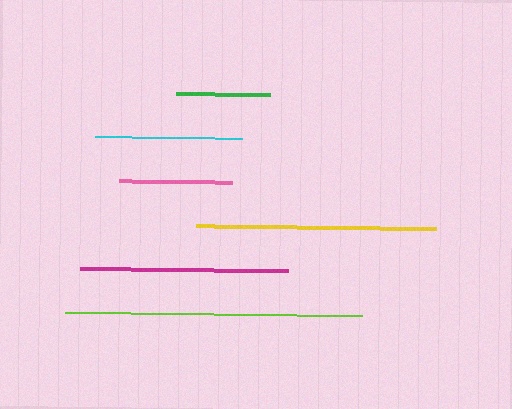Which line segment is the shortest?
The green line is the shortest at approximately 94 pixels.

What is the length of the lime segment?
The lime segment is approximately 298 pixels long.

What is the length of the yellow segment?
The yellow segment is approximately 240 pixels long.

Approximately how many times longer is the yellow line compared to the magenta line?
The yellow line is approximately 1.2 times the length of the magenta line.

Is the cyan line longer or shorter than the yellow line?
The yellow line is longer than the cyan line.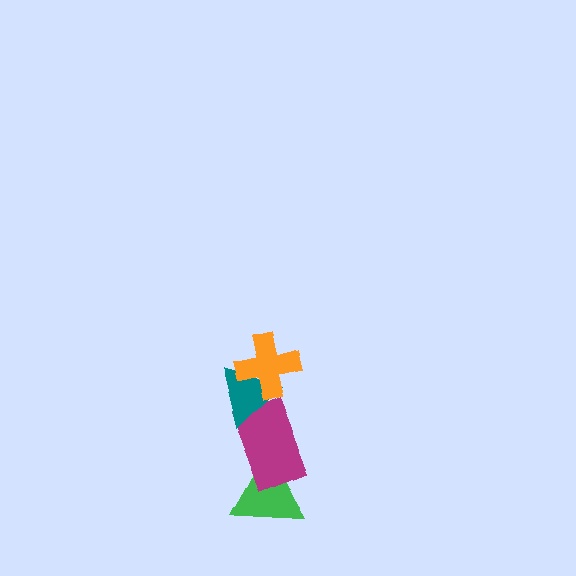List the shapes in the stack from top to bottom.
From top to bottom: the orange cross, the teal triangle, the magenta rectangle, the green triangle.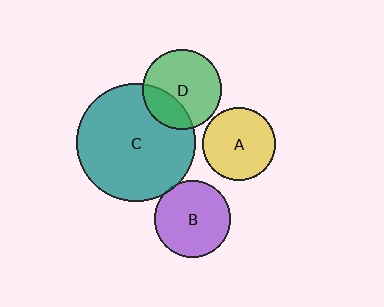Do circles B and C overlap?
Yes.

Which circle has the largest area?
Circle C (teal).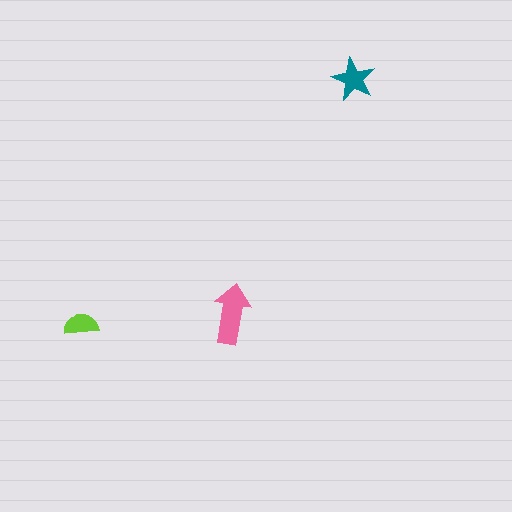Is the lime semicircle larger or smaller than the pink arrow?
Smaller.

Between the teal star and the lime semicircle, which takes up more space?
The teal star.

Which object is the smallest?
The lime semicircle.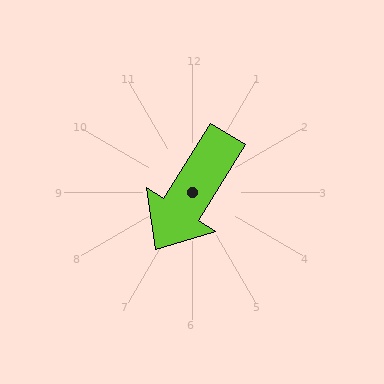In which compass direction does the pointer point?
Southwest.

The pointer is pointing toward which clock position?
Roughly 7 o'clock.